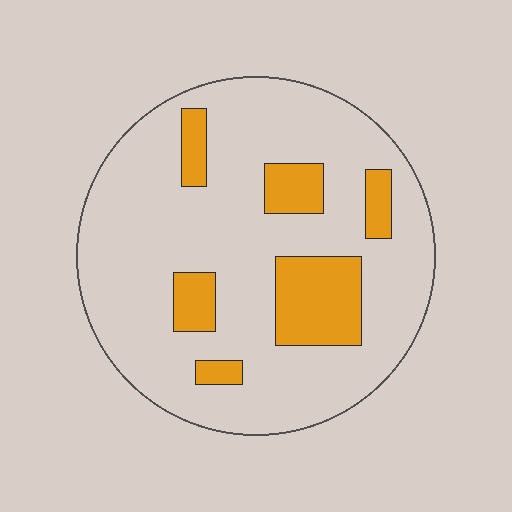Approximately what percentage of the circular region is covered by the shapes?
Approximately 20%.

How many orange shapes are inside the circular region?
6.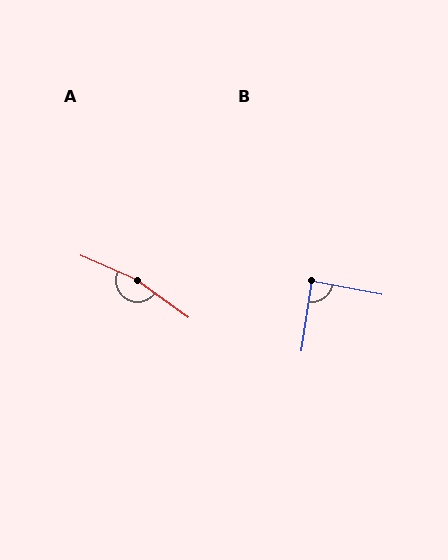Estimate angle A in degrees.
Approximately 167 degrees.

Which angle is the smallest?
B, at approximately 87 degrees.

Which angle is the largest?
A, at approximately 167 degrees.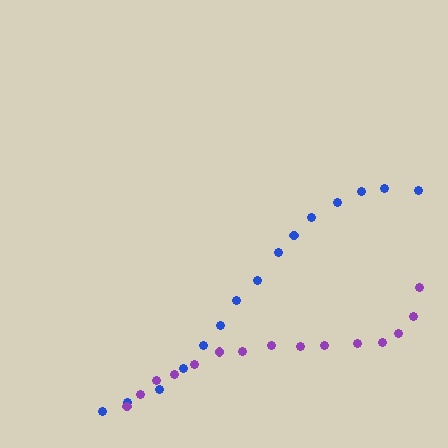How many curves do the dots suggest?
There are 2 distinct paths.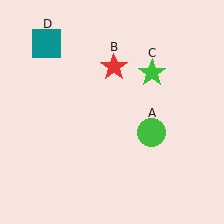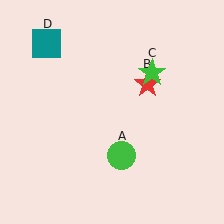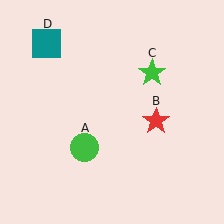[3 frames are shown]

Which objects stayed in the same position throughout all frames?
Green star (object C) and teal square (object D) remained stationary.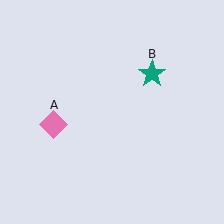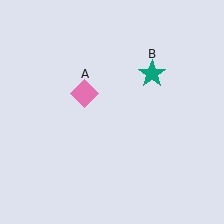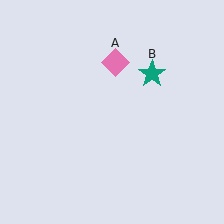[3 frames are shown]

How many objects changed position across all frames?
1 object changed position: pink diamond (object A).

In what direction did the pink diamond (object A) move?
The pink diamond (object A) moved up and to the right.